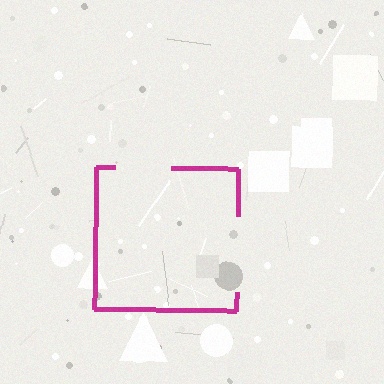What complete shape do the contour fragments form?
The contour fragments form a square.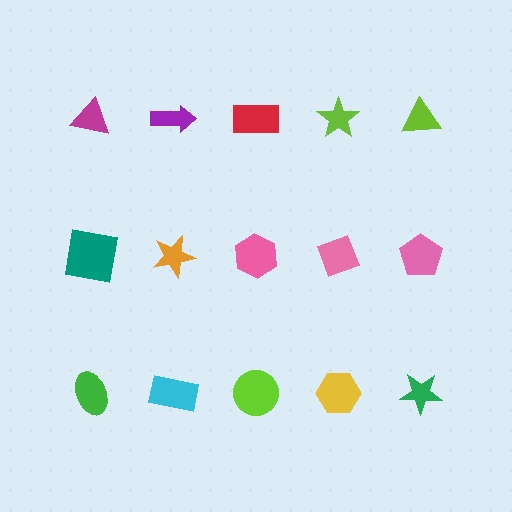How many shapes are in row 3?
5 shapes.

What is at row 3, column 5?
A green star.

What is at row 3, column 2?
A cyan rectangle.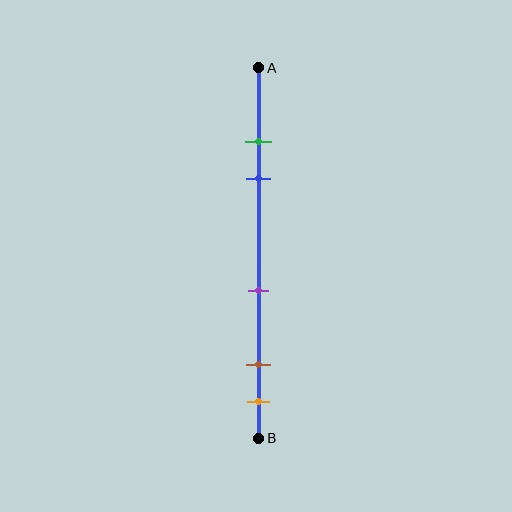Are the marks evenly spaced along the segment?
No, the marks are not evenly spaced.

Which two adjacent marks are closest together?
The green and blue marks are the closest adjacent pair.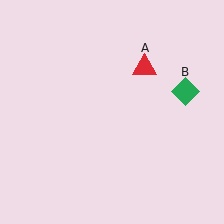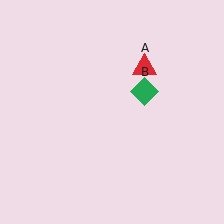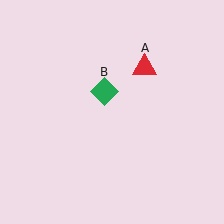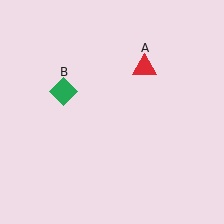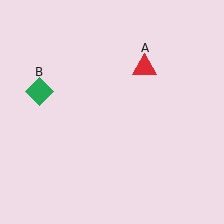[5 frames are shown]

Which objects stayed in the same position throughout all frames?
Red triangle (object A) remained stationary.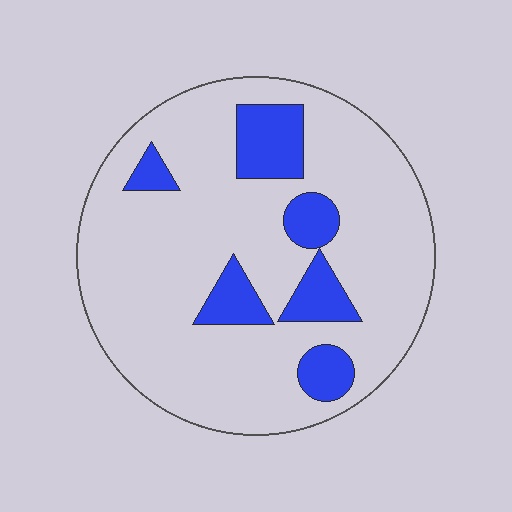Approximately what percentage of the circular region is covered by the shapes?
Approximately 20%.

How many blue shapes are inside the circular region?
6.